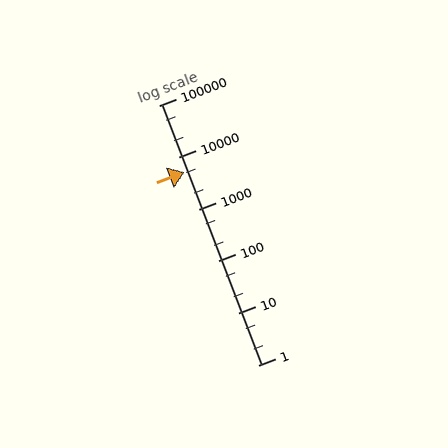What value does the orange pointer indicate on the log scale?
The pointer indicates approximately 5100.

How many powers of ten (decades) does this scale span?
The scale spans 5 decades, from 1 to 100000.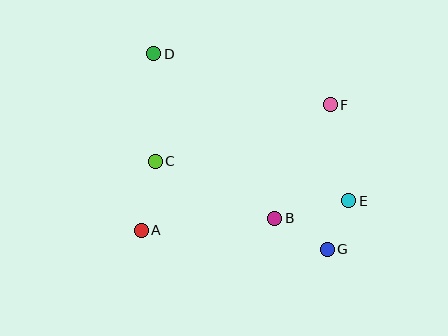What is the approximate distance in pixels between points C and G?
The distance between C and G is approximately 193 pixels.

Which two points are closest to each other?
Points E and G are closest to each other.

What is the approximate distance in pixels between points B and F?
The distance between B and F is approximately 126 pixels.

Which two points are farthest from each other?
Points D and G are farthest from each other.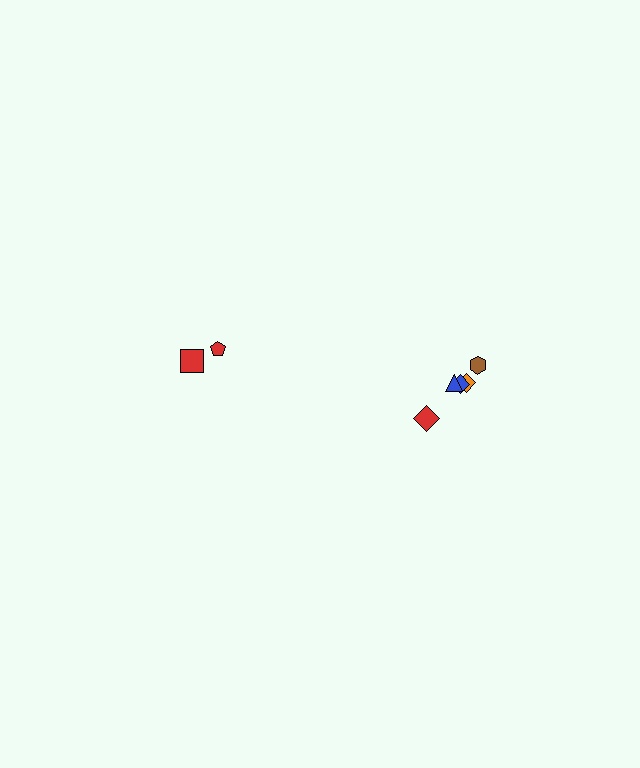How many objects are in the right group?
There are 5 objects.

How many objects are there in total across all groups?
There are 8 objects.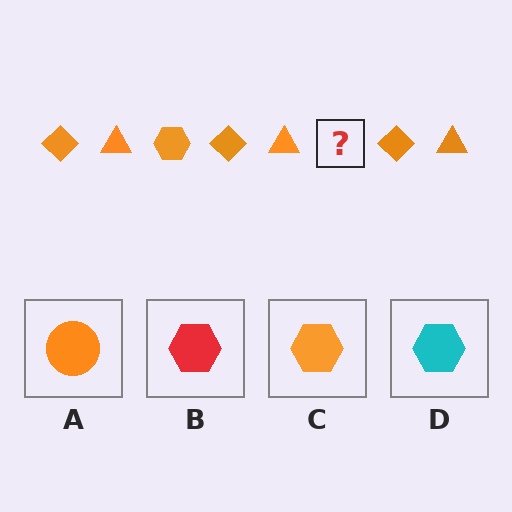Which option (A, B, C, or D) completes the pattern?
C.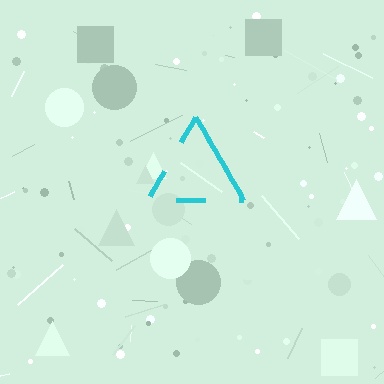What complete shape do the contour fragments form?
The contour fragments form a triangle.